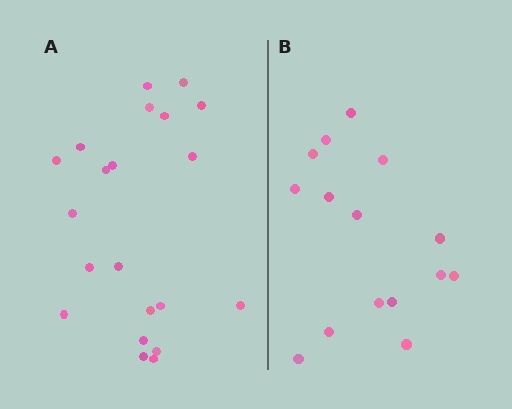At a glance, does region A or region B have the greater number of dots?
Region A (the left region) has more dots.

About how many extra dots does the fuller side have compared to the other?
Region A has about 6 more dots than region B.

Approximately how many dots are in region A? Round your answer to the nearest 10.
About 20 dots. (The exact count is 21, which rounds to 20.)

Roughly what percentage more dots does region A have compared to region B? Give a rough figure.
About 40% more.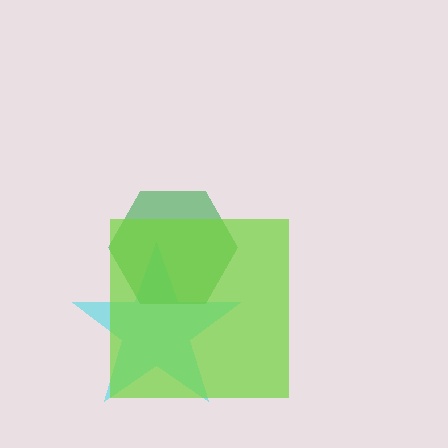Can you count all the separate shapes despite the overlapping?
Yes, there are 3 separate shapes.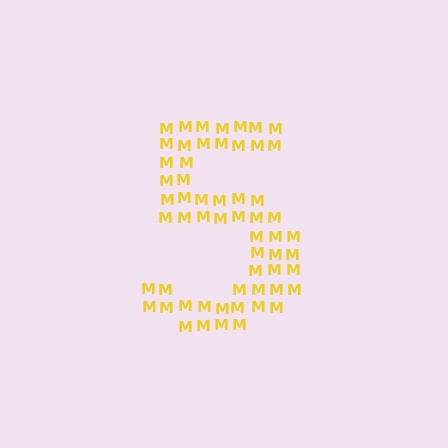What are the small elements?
The small elements are letter M's.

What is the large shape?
The large shape is the digit 5.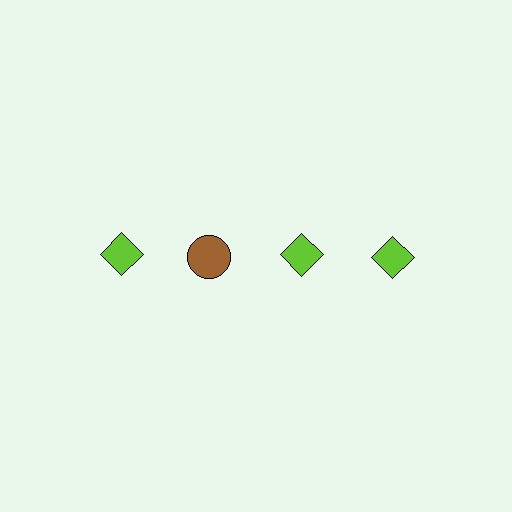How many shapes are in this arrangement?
There are 4 shapes arranged in a grid pattern.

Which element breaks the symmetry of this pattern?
The brown circle in the top row, second from left column breaks the symmetry. All other shapes are lime diamonds.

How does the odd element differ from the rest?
It differs in both color (brown instead of lime) and shape (circle instead of diamond).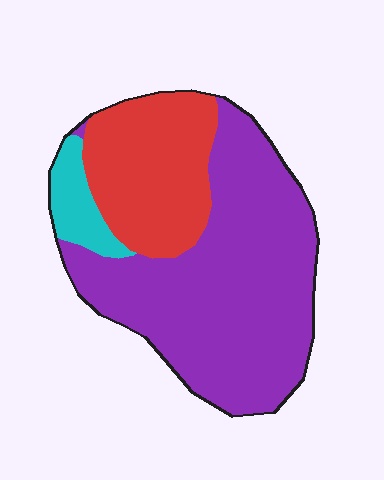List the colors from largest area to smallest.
From largest to smallest: purple, red, cyan.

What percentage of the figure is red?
Red covers about 30% of the figure.